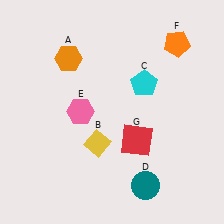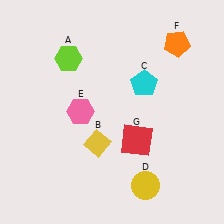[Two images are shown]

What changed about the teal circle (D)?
In Image 1, D is teal. In Image 2, it changed to yellow.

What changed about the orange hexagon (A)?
In Image 1, A is orange. In Image 2, it changed to lime.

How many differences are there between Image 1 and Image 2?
There are 2 differences between the two images.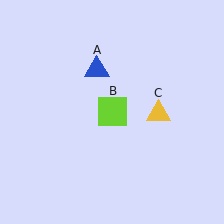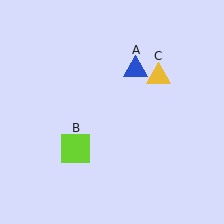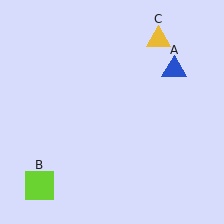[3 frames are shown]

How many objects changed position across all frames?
3 objects changed position: blue triangle (object A), lime square (object B), yellow triangle (object C).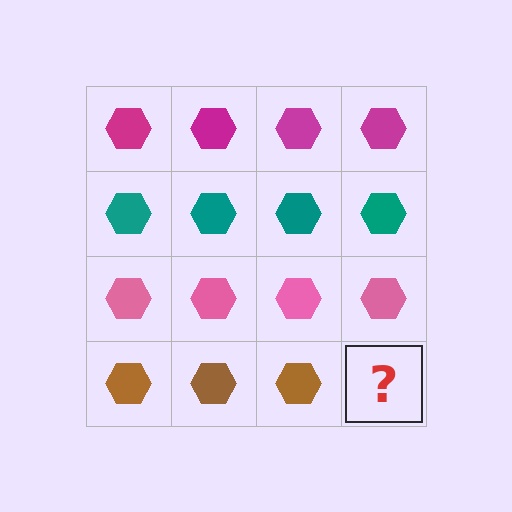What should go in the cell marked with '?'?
The missing cell should contain a brown hexagon.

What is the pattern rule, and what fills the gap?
The rule is that each row has a consistent color. The gap should be filled with a brown hexagon.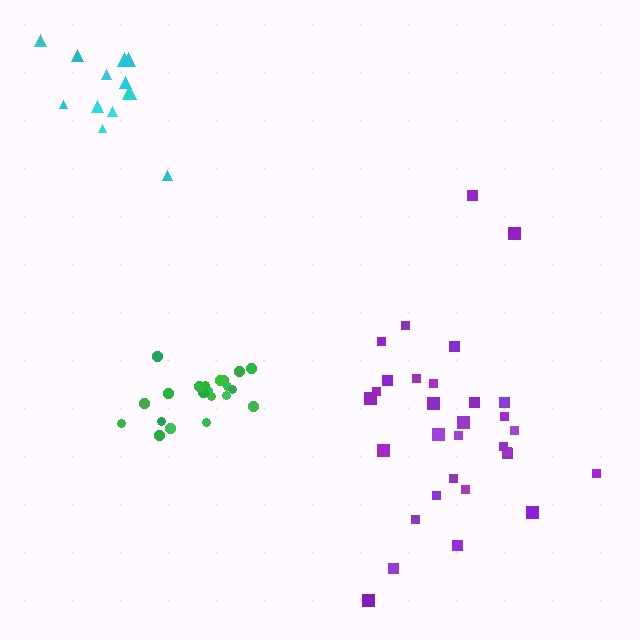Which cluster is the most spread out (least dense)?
Cyan.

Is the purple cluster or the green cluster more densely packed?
Green.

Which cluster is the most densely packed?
Green.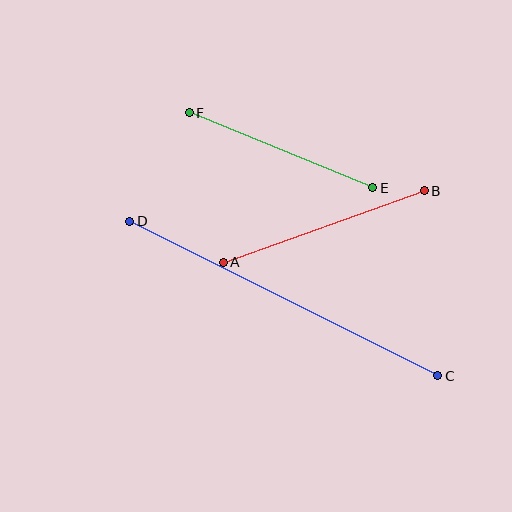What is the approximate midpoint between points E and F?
The midpoint is at approximately (281, 150) pixels.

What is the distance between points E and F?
The distance is approximately 199 pixels.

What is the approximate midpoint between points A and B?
The midpoint is at approximately (324, 226) pixels.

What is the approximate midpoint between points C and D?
The midpoint is at approximately (284, 298) pixels.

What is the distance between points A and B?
The distance is approximately 213 pixels.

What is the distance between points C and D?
The distance is approximately 344 pixels.